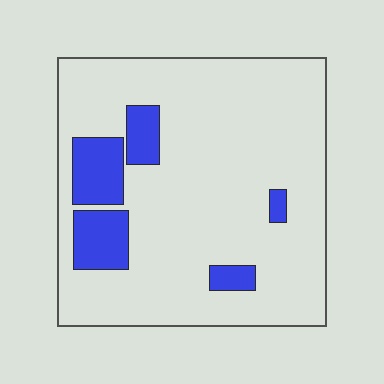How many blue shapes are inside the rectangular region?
5.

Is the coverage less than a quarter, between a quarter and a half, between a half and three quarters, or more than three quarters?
Less than a quarter.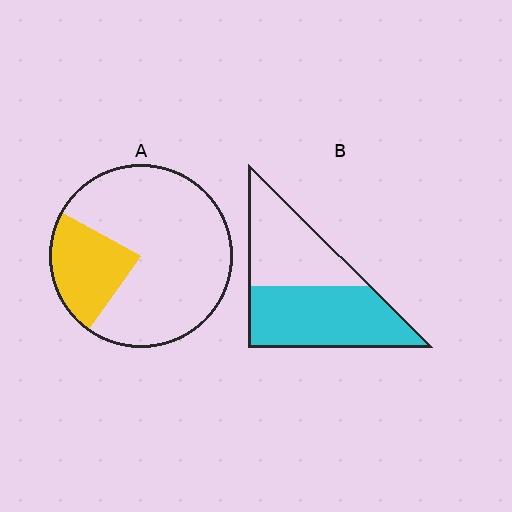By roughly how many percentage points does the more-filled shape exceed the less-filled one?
By roughly 35 percentage points (B over A).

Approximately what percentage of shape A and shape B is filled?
A is approximately 25% and B is approximately 55%.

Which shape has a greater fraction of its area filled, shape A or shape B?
Shape B.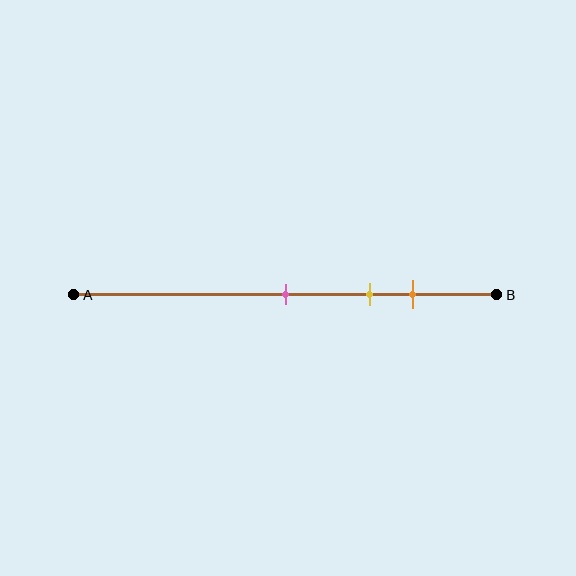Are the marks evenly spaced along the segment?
Yes, the marks are approximately evenly spaced.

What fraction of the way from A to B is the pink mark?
The pink mark is approximately 50% (0.5) of the way from A to B.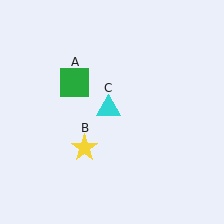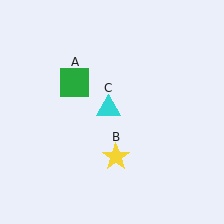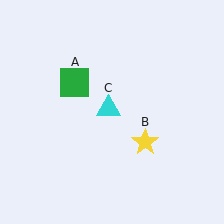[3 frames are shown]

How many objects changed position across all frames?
1 object changed position: yellow star (object B).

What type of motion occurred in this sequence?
The yellow star (object B) rotated counterclockwise around the center of the scene.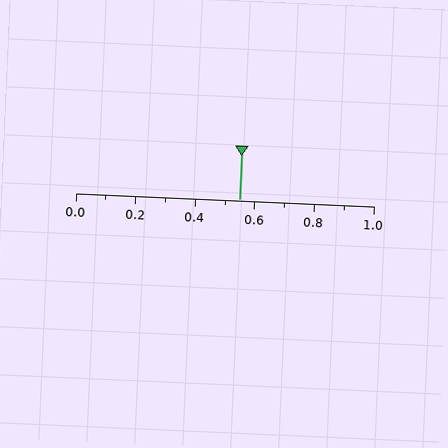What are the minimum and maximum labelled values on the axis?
The axis runs from 0.0 to 1.0.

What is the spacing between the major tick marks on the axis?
The major ticks are spaced 0.2 apart.